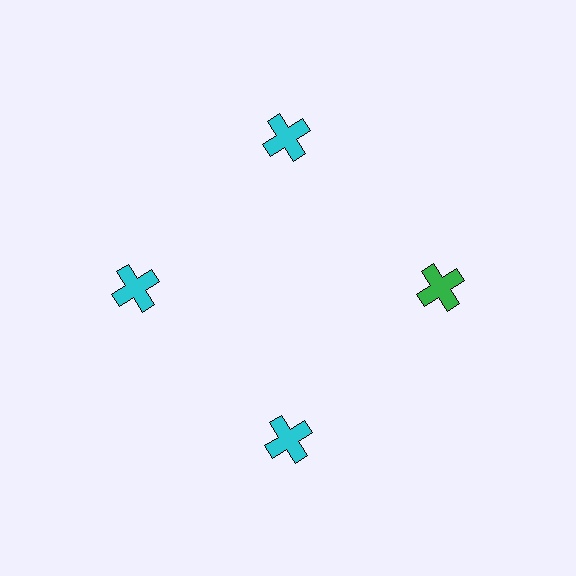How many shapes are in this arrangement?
There are 4 shapes arranged in a ring pattern.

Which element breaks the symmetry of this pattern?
The green cross at roughly the 3 o'clock position breaks the symmetry. All other shapes are cyan crosses.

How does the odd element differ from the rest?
It has a different color: green instead of cyan.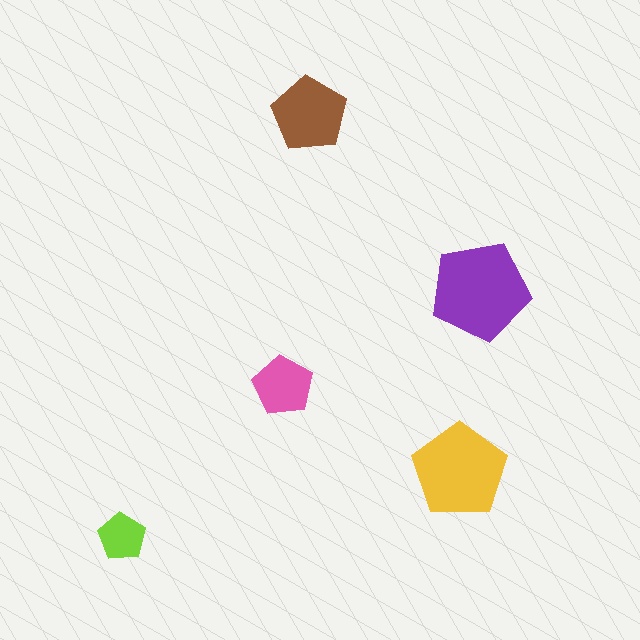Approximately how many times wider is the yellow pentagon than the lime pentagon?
About 2 times wider.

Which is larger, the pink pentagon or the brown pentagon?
The brown one.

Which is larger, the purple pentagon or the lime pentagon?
The purple one.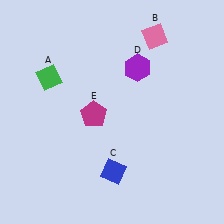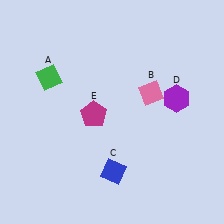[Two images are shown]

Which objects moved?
The objects that moved are: the pink diamond (B), the purple hexagon (D).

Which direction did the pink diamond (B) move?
The pink diamond (B) moved down.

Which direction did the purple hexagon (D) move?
The purple hexagon (D) moved right.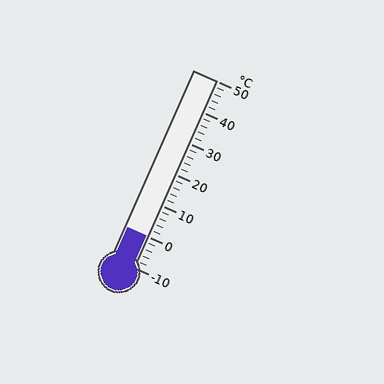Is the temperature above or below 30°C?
The temperature is below 30°C.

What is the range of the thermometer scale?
The thermometer scale ranges from -10°C to 50°C.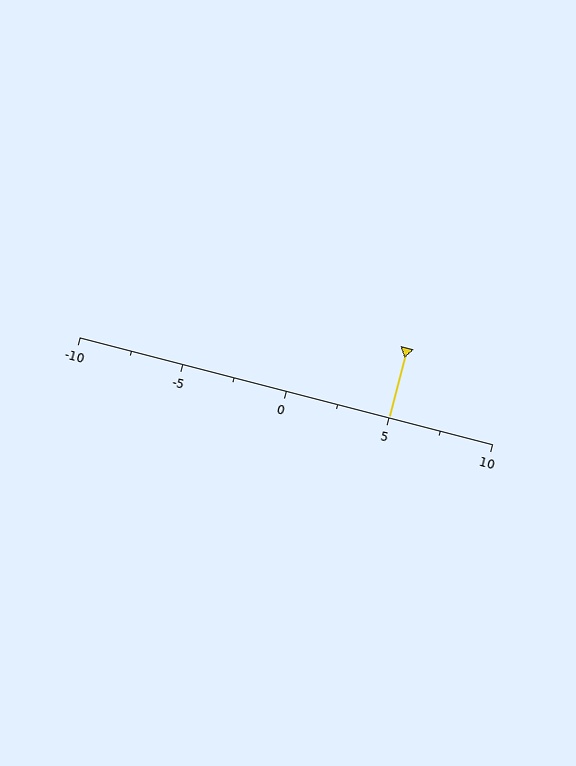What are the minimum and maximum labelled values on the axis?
The axis runs from -10 to 10.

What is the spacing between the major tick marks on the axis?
The major ticks are spaced 5 apart.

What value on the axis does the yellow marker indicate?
The marker indicates approximately 5.